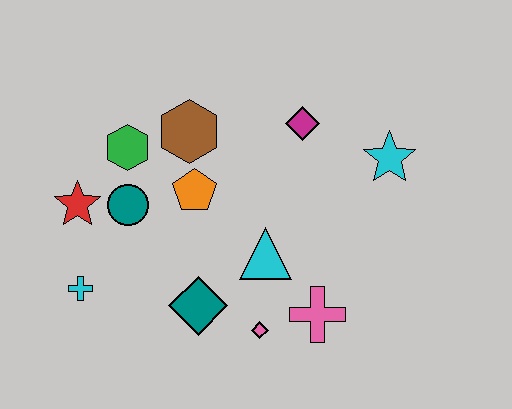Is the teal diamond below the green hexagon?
Yes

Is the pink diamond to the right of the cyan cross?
Yes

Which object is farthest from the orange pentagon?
The cyan star is farthest from the orange pentagon.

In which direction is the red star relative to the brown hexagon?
The red star is to the left of the brown hexagon.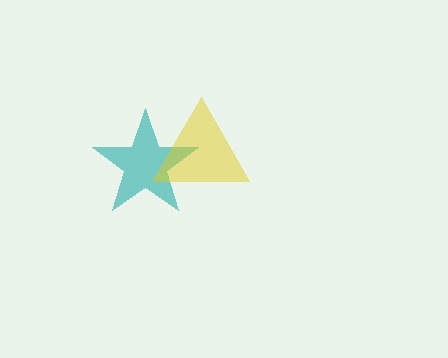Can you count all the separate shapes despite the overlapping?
Yes, there are 2 separate shapes.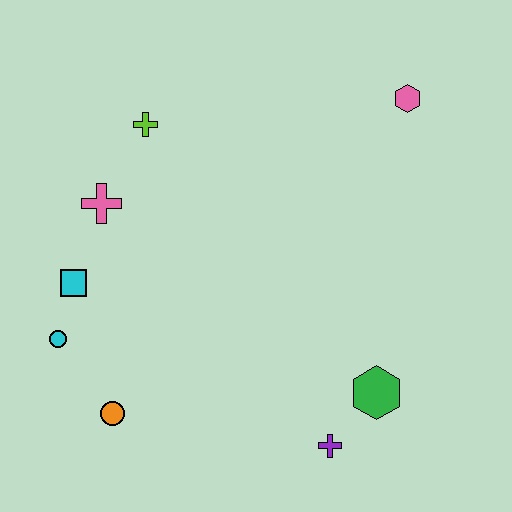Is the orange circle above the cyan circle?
No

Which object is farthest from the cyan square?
The pink hexagon is farthest from the cyan square.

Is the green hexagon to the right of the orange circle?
Yes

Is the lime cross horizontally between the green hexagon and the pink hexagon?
No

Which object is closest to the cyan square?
The cyan circle is closest to the cyan square.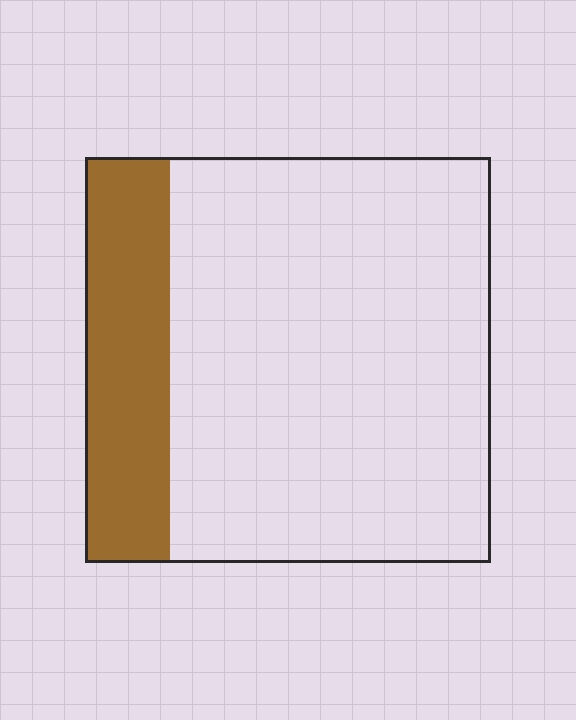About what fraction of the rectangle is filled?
About one fifth (1/5).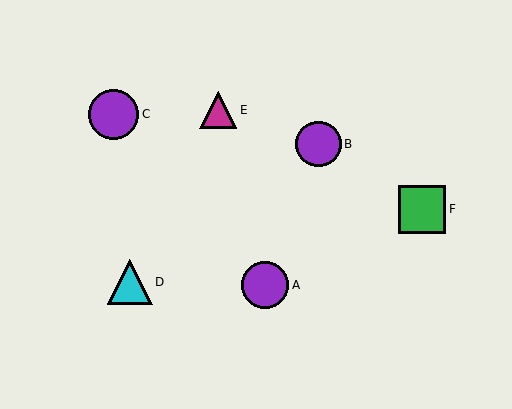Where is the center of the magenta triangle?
The center of the magenta triangle is at (218, 110).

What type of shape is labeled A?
Shape A is a purple circle.